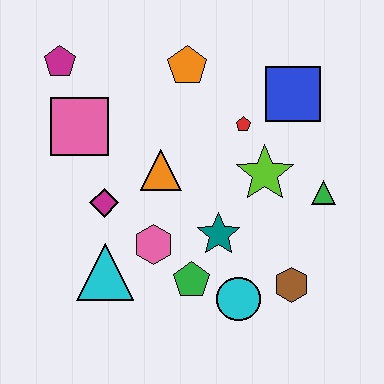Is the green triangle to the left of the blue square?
No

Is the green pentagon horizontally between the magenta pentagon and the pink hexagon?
No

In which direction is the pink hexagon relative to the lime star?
The pink hexagon is to the left of the lime star.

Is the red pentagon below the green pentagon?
No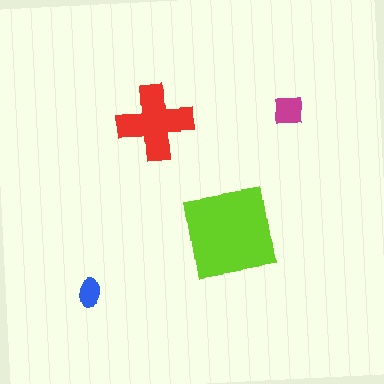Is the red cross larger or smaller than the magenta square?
Larger.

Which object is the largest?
The lime square.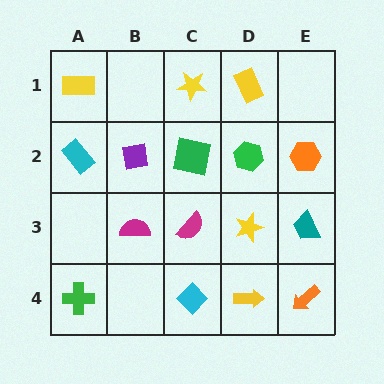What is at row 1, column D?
A yellow rectangle.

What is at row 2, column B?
A purple square.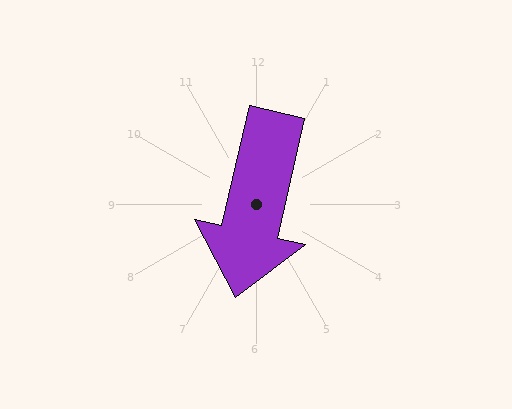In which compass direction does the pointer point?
South.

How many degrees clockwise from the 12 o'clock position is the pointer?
Approximately 193 degrees.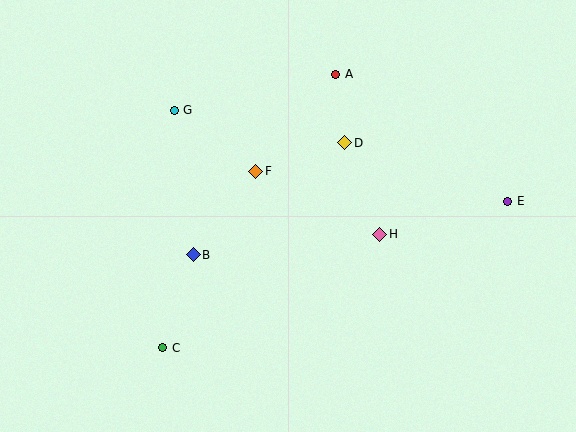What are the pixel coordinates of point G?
Point G is at (174, 110).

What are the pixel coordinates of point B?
Point B is at (193, 255).